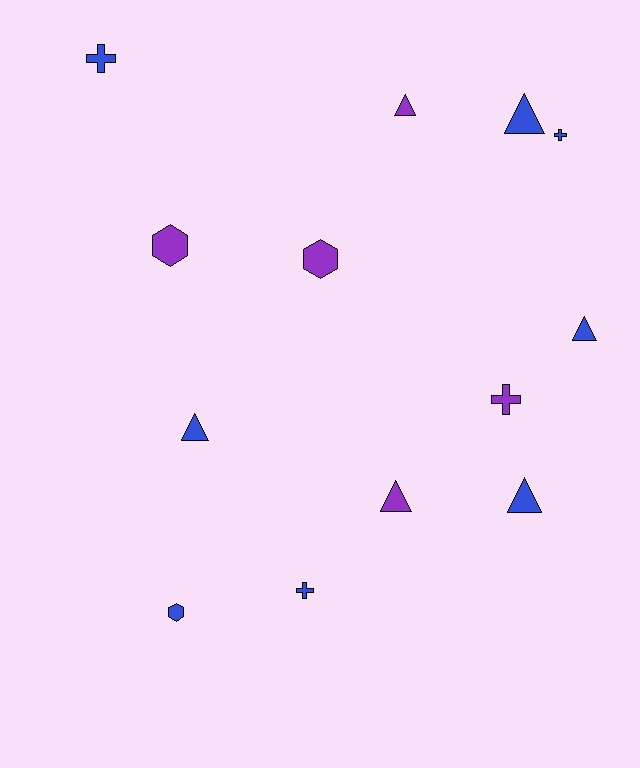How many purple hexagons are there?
There are 2 purple hexagons.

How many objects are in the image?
There are 13 objects.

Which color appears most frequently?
Blue, with 8 objects.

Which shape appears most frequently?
Triangle, with 6 objects.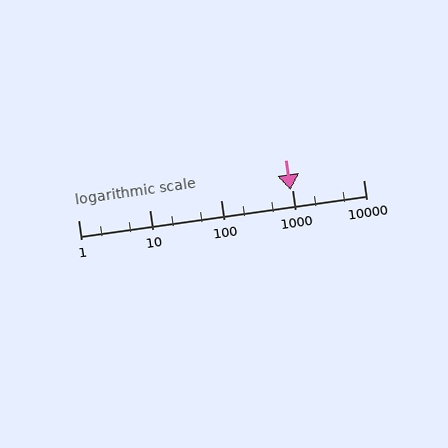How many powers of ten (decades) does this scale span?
The scale spans 4 decades, from 1 to 10000.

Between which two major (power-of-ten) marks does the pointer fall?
The pointer is between 100 and 1000.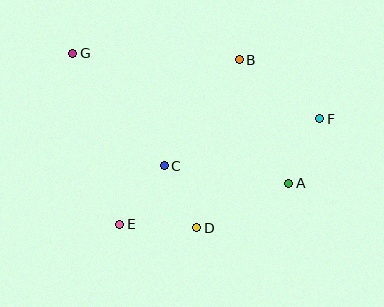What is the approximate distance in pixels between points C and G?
The distance between C and G is approximately 145 pixels.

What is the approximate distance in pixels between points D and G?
The distance between D and G is approximately 214 pixels.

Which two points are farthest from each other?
Points F and G are farthest from each other.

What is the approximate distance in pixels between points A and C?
The distance between A and C is approximately 126 pixels.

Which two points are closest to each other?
Points C and D are closest to each other.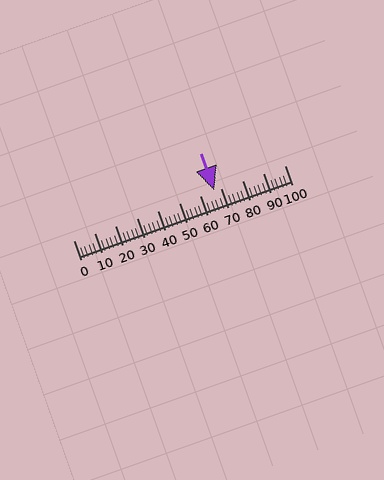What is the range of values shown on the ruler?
The ruler shows values from 0 to 100.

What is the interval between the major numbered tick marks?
The major tick marks are spaced 10 units apart.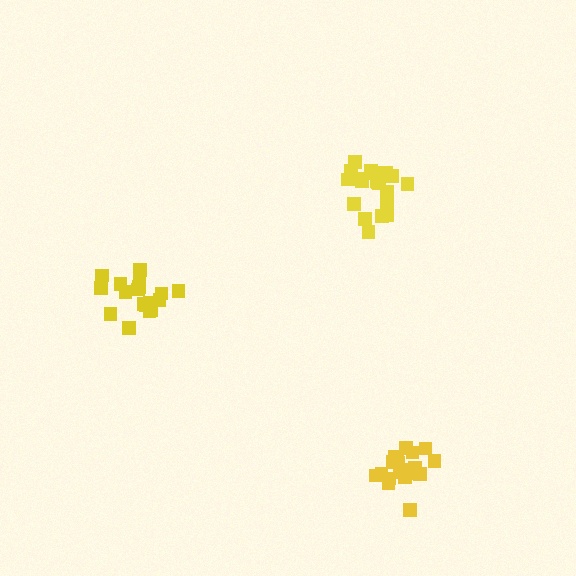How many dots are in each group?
Group 1: 19 dots, Group 2: 20 dots, Group 3: 20 dots (59 total).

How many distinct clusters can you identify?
There are 3 distinct clusters.